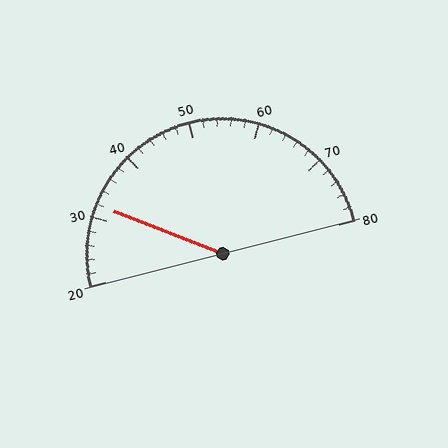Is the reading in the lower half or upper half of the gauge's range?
The reading is in the lower half of the range (20 to 80).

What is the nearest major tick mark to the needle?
The nearest major tick mark is 30.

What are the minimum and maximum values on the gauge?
The gauge ranges from 20 to 80.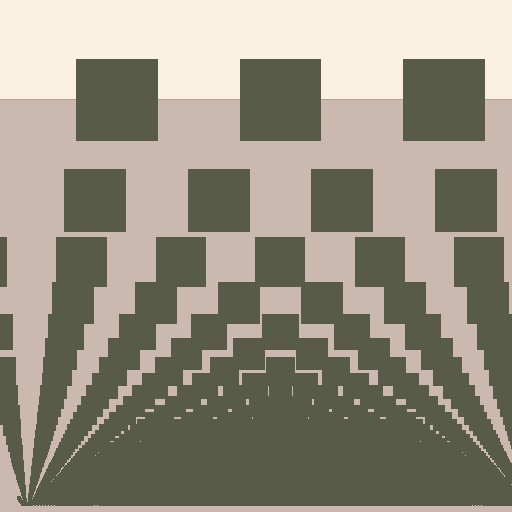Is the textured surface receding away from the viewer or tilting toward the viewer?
The surface appears to tilt toward the viewer. Texture elements get larger and sparser toward the top.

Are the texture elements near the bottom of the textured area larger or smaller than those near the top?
Smaller. The gradient is inverted — elements near the bottom are smaller and denser.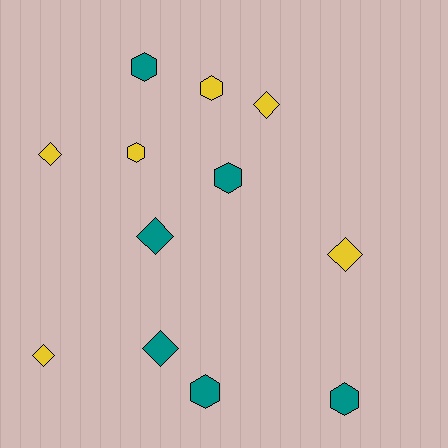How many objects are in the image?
There are 12 objects.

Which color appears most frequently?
Teal, with 6 objects.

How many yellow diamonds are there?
There are 4 yellow diamonds.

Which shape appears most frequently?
Diamond, with 6 objects.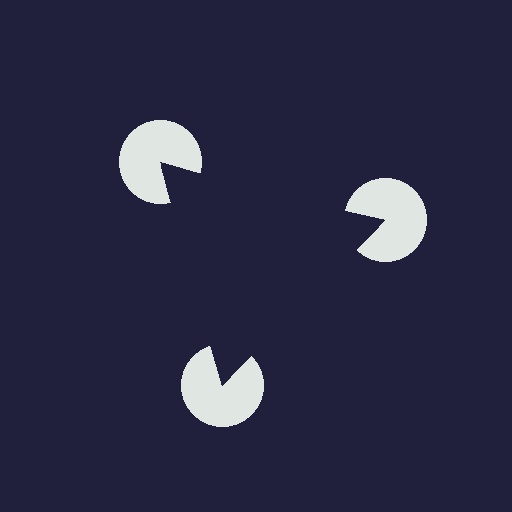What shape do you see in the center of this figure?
An illusory triangle — its edges are inferred from the aligned wedge cuts in the pac-man discs, not physically drawn.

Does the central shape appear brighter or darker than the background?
It typically appears slightly darker than the background, even though no actual brightness change is drawn.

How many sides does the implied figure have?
3 sides.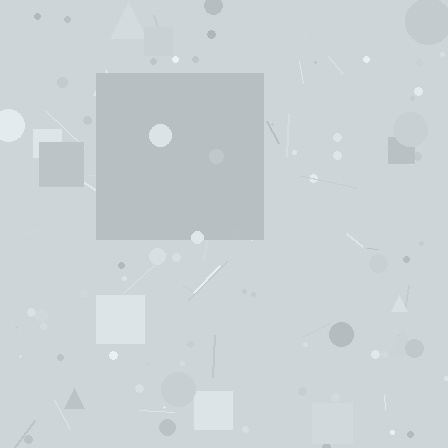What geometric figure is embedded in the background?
A square is embedded in the background.